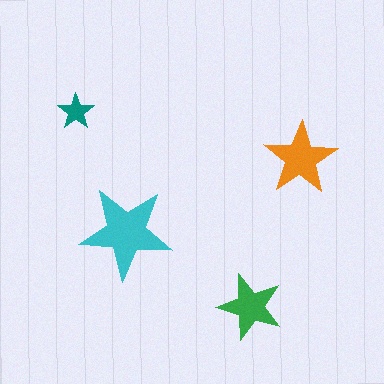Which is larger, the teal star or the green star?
The green one.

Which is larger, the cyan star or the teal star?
The cyan one.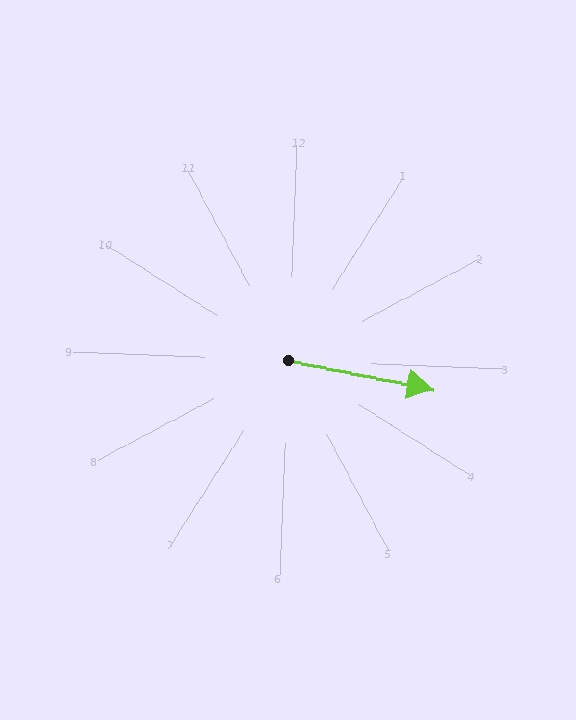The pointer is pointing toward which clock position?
Roughly 3 o'clock.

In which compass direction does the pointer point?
East.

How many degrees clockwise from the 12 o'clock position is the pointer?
Approximately 99 degrees.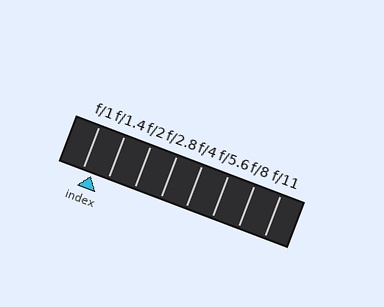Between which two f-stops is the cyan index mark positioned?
The index mark is between f/1 and f/1.4.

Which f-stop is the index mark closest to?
The index mark is closest to f/1.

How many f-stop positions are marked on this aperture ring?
There are 8 f-stop positions marked.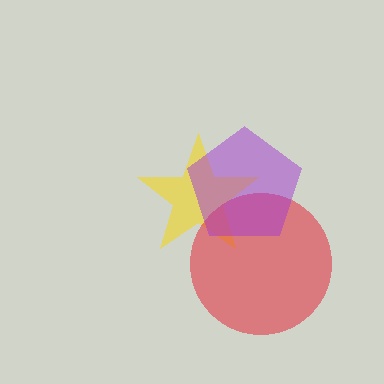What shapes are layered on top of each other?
The layered shapes are: a yellow star, a red circle, a purple pentagon.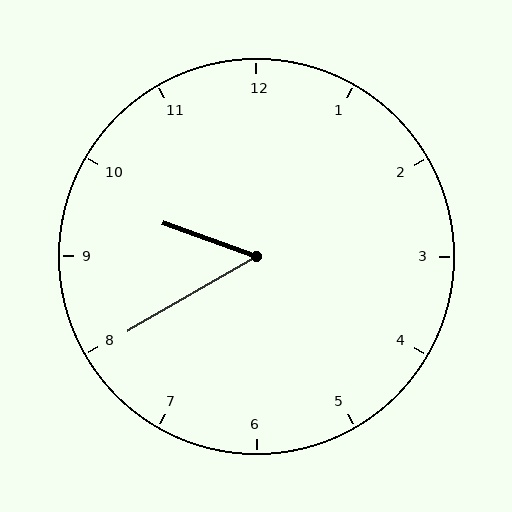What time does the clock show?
9:40.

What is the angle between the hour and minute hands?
Approximately 50 degrees.